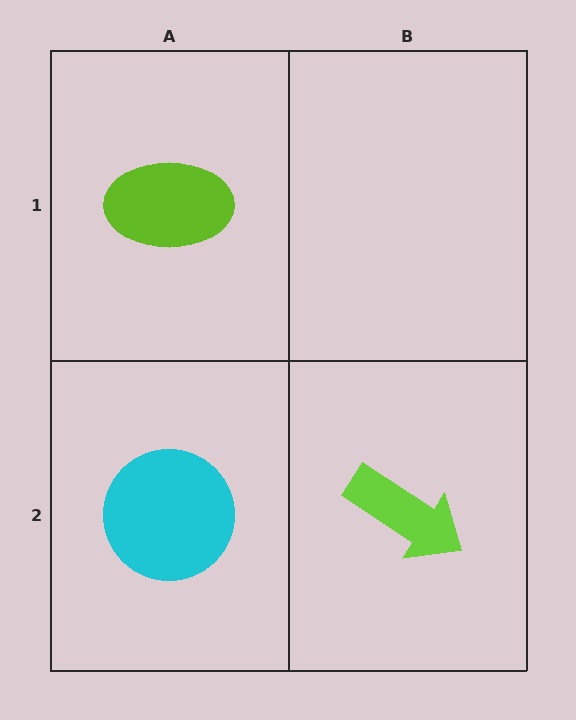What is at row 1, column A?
A lime ellipse.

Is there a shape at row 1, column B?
No, that cell is empty.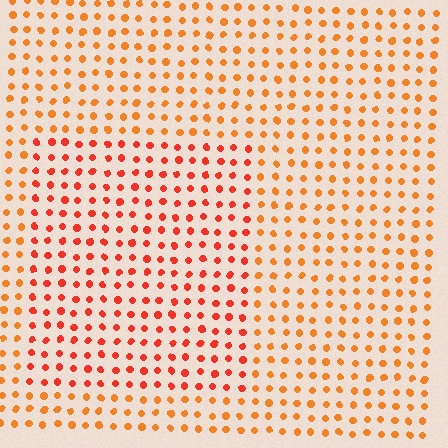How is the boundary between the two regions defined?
The boundary is defined purely by a slight shift in hue (about 24 degrees). Spacing, size, and orientation are identical on both sides.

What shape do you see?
I see a rectangle.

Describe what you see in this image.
The image is filled with small orange elements in a uniform arrangement. A rectangle-shaped region is visible where the elements are tinted to a slightly different hue, forming a subtle color boundary.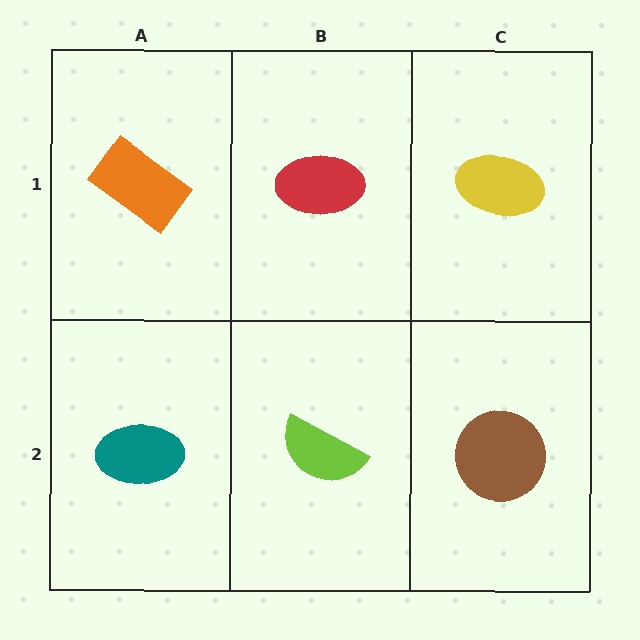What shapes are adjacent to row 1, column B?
A lime semicircle (row 2, column B), an orange rectangle (row 1, column A), a yellow ellipse (row 1, column C).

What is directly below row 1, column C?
A brown circle.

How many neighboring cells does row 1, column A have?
2.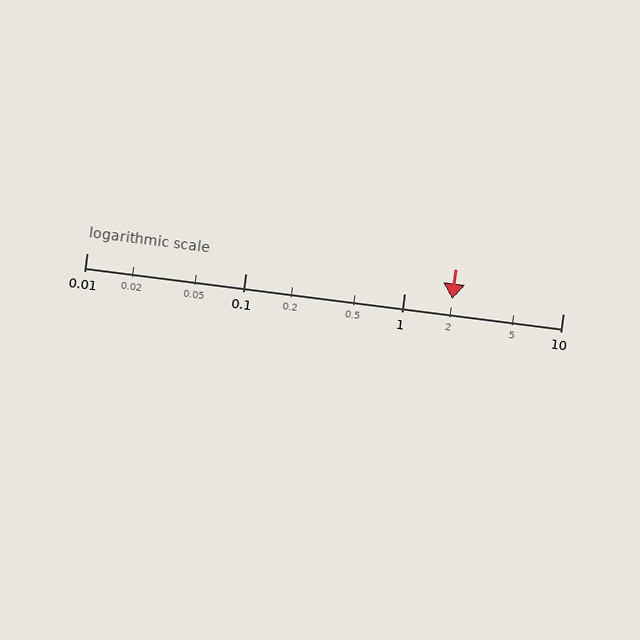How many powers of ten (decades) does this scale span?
The scale spans 3 decades, from 0.01 to 10.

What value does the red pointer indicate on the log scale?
The pointer indicates approximately 2.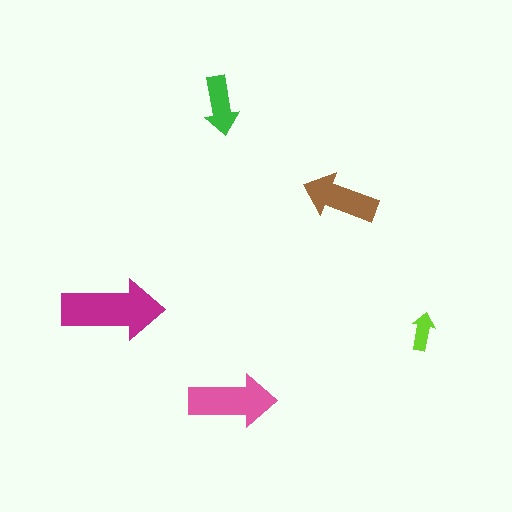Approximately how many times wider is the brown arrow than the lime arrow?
About 2 times wider.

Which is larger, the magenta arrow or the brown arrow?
The magenta one.